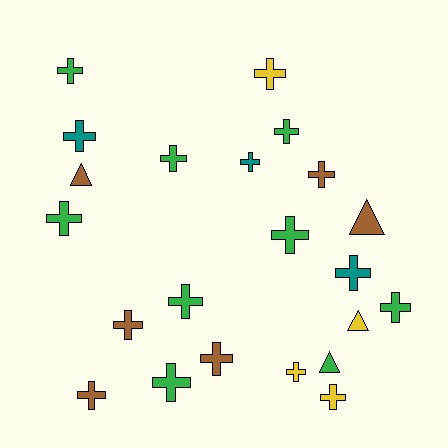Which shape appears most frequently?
Cross, with 18 objects.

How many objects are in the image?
There are 22 objects.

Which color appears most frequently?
Green, with 9 objects.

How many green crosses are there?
There are 8 green crosses.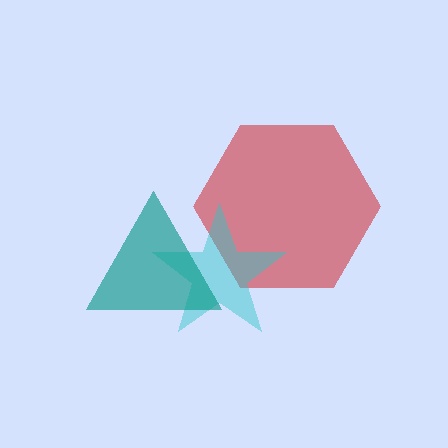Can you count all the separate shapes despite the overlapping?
Yes, there are 3 separate shapes.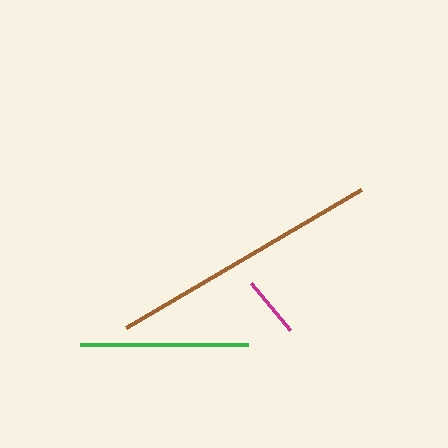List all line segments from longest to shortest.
From longest to shortest: brown, green, magenta.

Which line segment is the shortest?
The magenta line is the shortest at approximately 60 pixels.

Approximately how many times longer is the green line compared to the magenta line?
The green line is approximately 2.8 times the length of the magenta line.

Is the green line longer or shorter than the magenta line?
The green line is longer than the magenta line.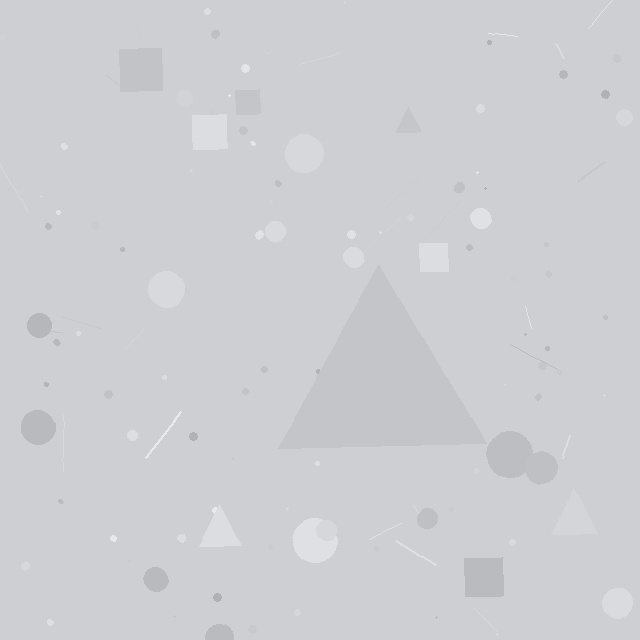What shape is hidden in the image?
A triangle is hidden in the image.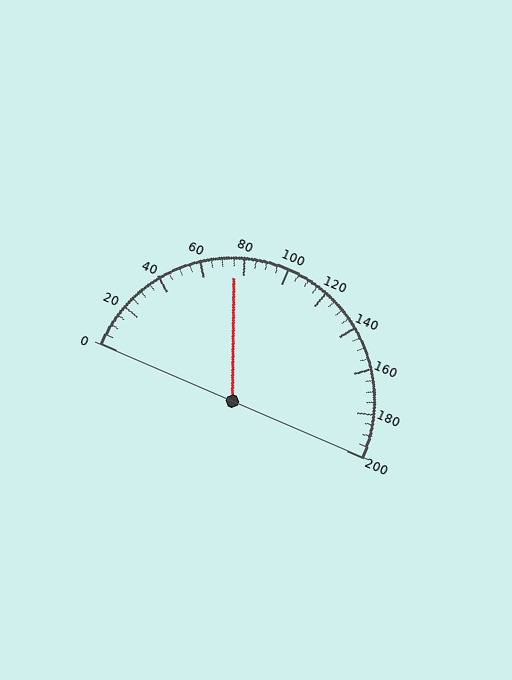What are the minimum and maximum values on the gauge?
The gauge ranges from 0 to 200.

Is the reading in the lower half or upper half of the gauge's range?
The reading is in the lower half of the range (0 to 200).